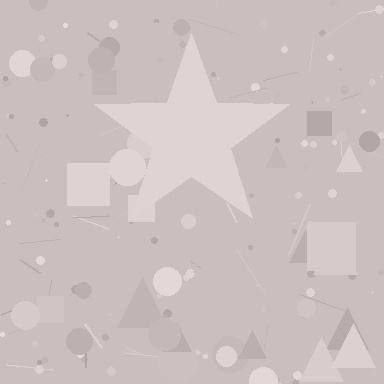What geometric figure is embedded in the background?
A star is embedded in the background.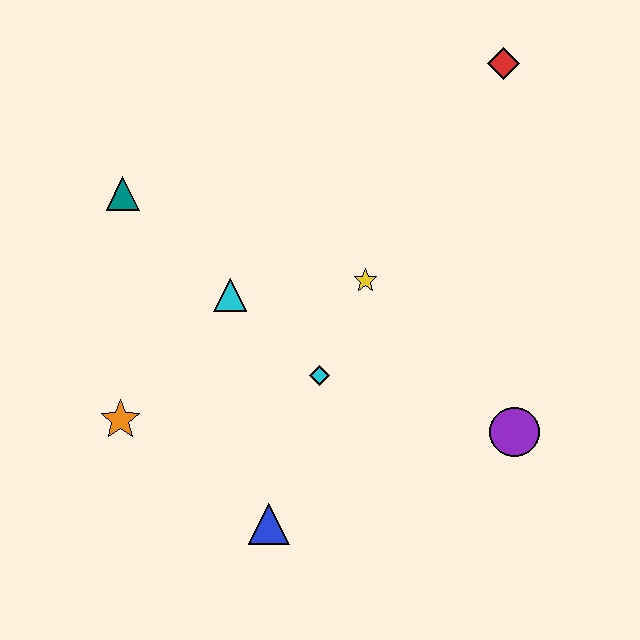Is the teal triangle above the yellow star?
Yes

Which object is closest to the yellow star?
The cyan diamond is closest to the yellow star.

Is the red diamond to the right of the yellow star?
Yes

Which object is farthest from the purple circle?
The teal triangle is farthest from the purple circle.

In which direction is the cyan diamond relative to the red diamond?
The cyan diamond is below the red diamond.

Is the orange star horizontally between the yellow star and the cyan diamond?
No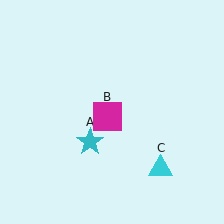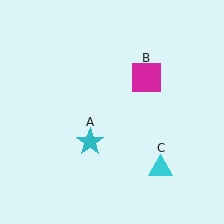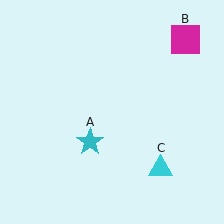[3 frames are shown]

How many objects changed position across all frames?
1 object changed position: magenta square (object B).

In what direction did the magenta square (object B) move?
The magenta square (object B) moved up and to the right.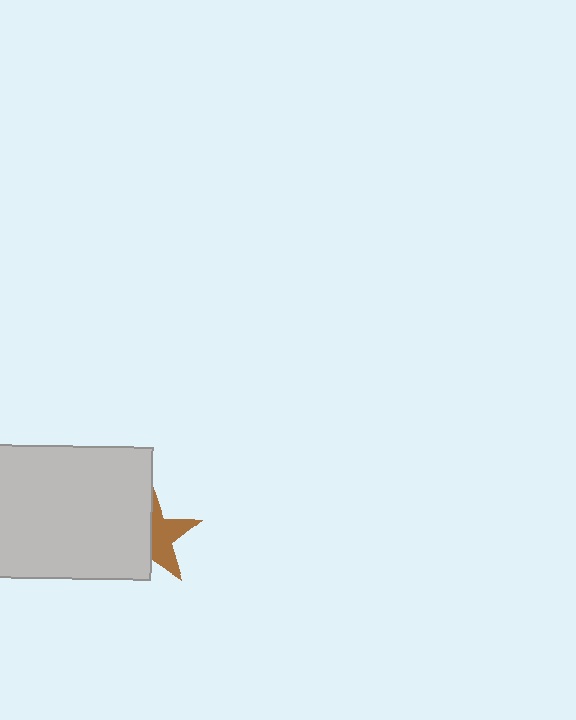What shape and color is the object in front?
The object in front is a light gray rectangle.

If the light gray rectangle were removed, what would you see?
You would see the complete brown star.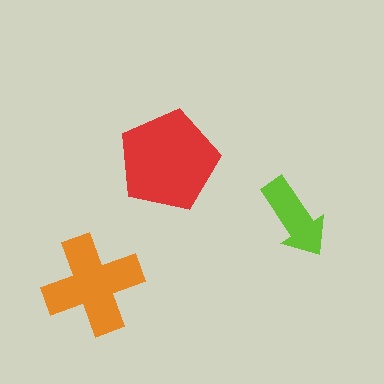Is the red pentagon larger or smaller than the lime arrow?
Larger.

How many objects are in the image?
There are 3 objects in the image.